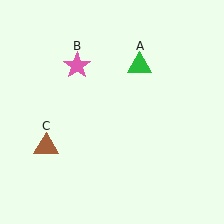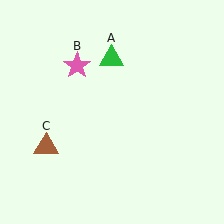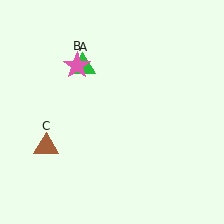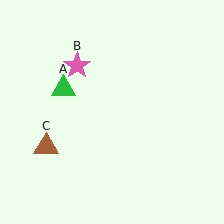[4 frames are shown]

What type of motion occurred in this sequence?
The green triangle (object A) rotated counterclockwise around the center of the scene.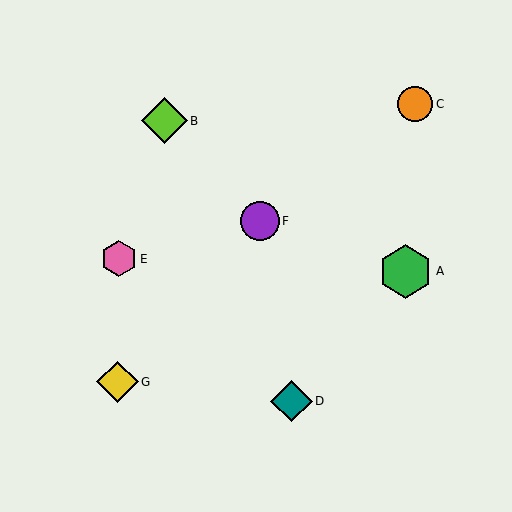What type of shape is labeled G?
Shape G is a yellow diamond.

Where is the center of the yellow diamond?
The center of the yellow diamond is at (117, 382).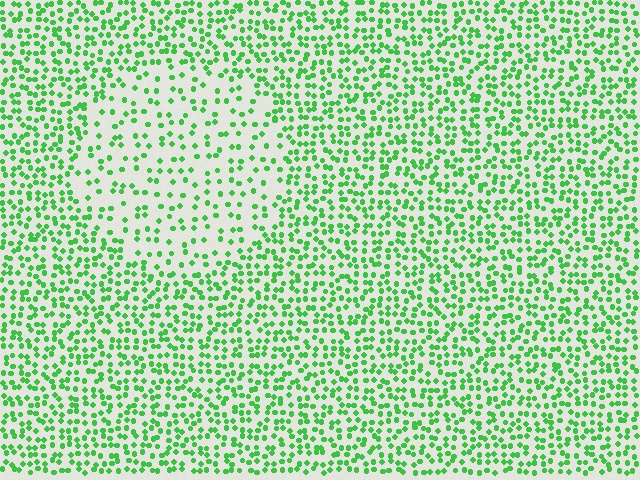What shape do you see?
I see a circle.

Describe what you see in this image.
The image contains small green elements arranged at two different densities. A circle-shaped region is visible where the elements are less densely packed than the surrounding area.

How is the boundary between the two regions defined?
The boundary is defined by a change in element density (approximately 2.1x ratio). All elements are the same color, size, and shape.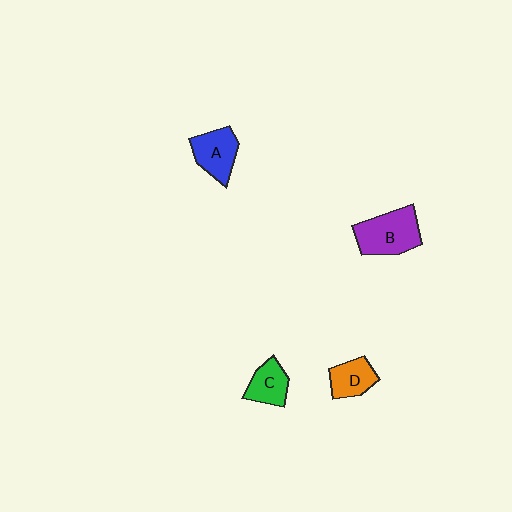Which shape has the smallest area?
Shape C (green).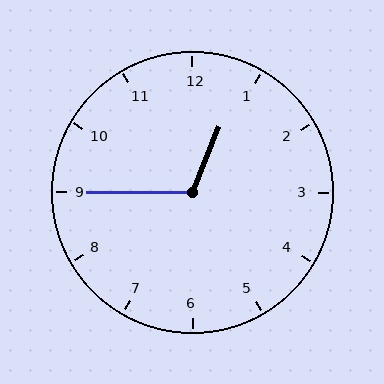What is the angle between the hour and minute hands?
Approximately 112 degrees.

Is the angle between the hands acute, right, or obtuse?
It is obtuse.